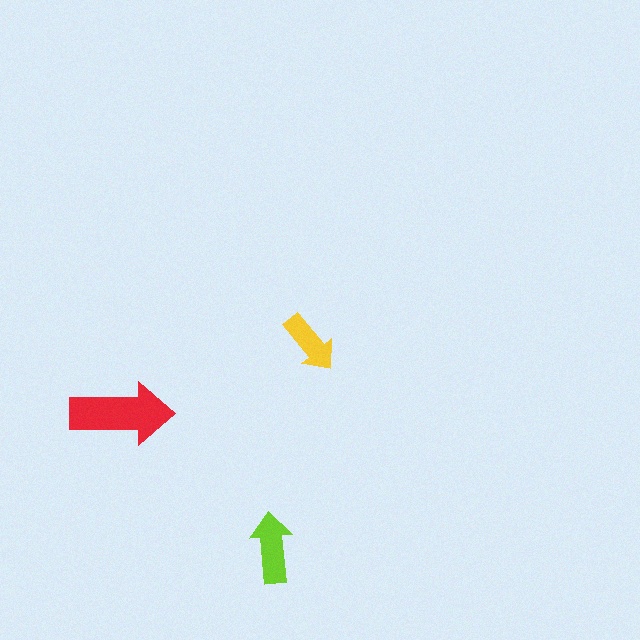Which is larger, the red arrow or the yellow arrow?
The red one.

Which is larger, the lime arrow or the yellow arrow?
The lime one.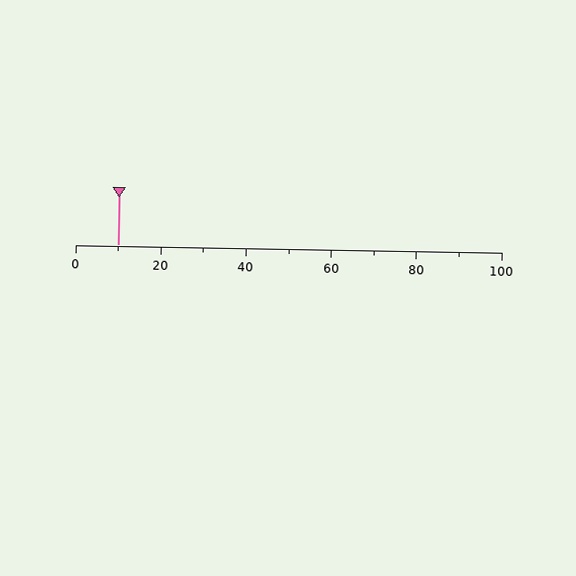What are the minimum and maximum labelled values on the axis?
The axis runs from 0 to 100.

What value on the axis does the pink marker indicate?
The marker indicates approximately 10.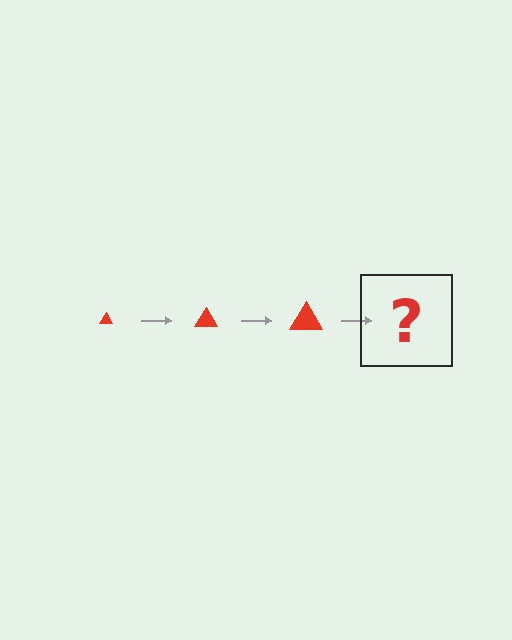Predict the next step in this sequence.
The next step is a red triangle, larger than the previous one.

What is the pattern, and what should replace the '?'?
The pattern is that the triangle gets progressively larger each step. The '?' should be a red triangle, larger than the previous one.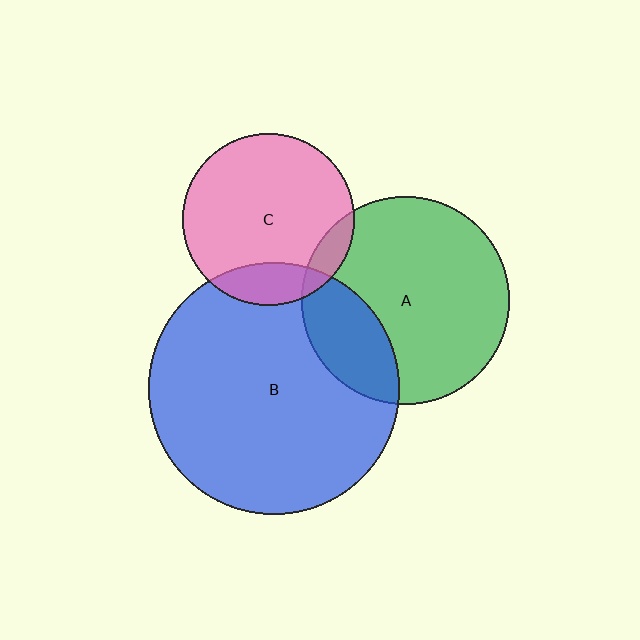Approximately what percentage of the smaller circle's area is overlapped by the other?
Approximately 25%.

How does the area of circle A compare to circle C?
Approximately 1.5 times.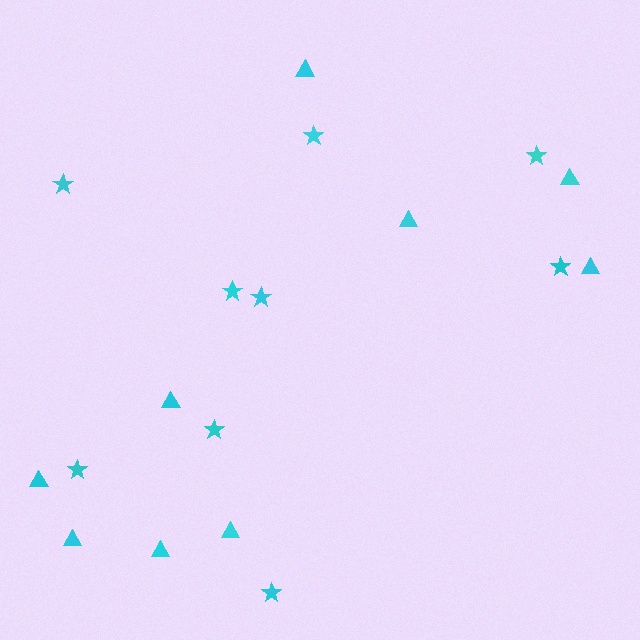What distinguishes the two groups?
There are 2 groups: one group of triangles (9) and one group of stars (9).